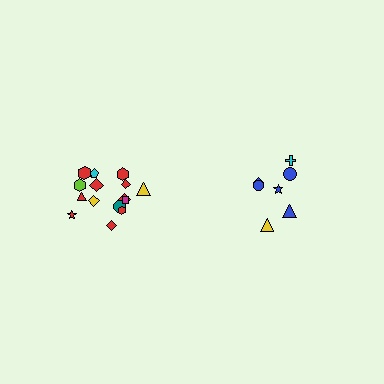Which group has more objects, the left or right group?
The left group.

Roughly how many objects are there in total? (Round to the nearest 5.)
Roughly 20 objects in total.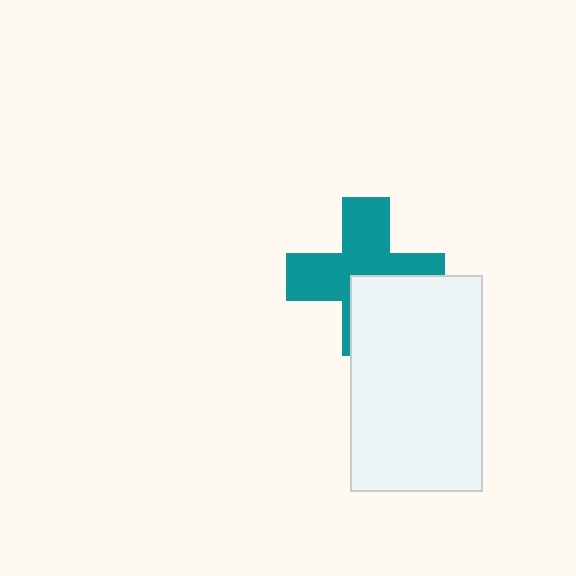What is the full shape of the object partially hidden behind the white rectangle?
The partially hidden object is a teal cross.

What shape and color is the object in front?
The object in front is a white rectangle.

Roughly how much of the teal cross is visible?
About half of it is visible (roughly 64%).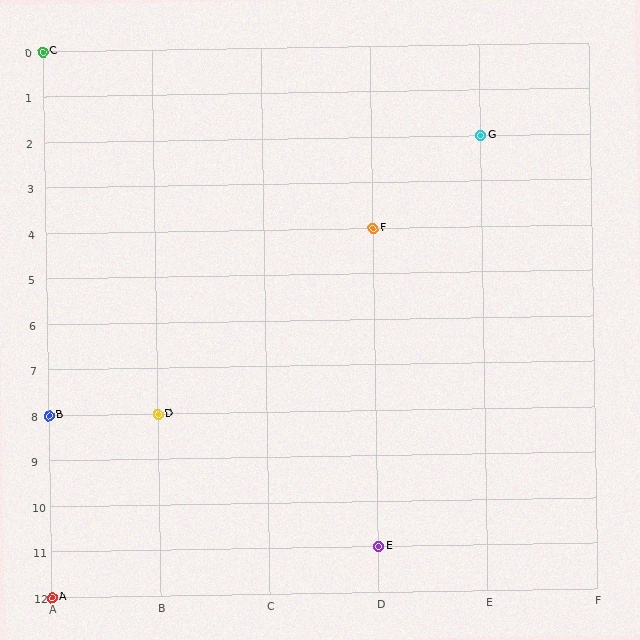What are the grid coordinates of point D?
Point D is at grid coordinates (B, 8).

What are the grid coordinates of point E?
Point E is at grid coordinates (D, 11).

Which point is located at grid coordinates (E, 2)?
Point G is at (E, 2).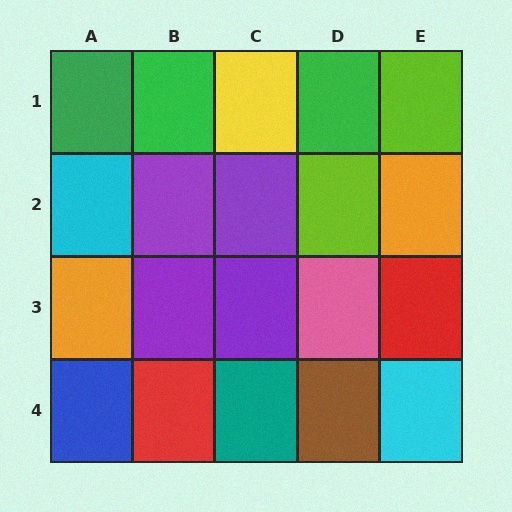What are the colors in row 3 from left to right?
Orange, purple, purple, pink, red.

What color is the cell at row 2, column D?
Lime.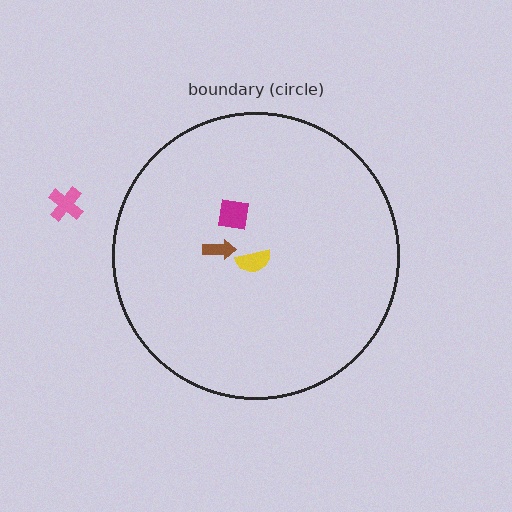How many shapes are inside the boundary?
3 inside, 1 outside.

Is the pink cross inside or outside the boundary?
Outside.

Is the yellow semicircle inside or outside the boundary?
Inside.